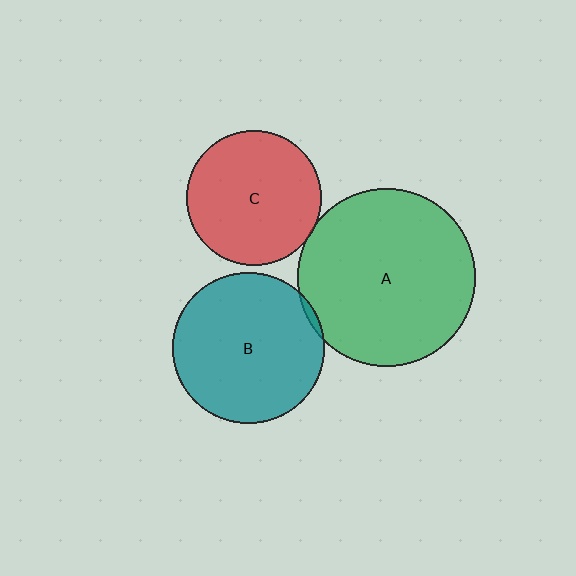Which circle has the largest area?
Circle A (green).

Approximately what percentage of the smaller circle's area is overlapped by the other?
Approximately 5%.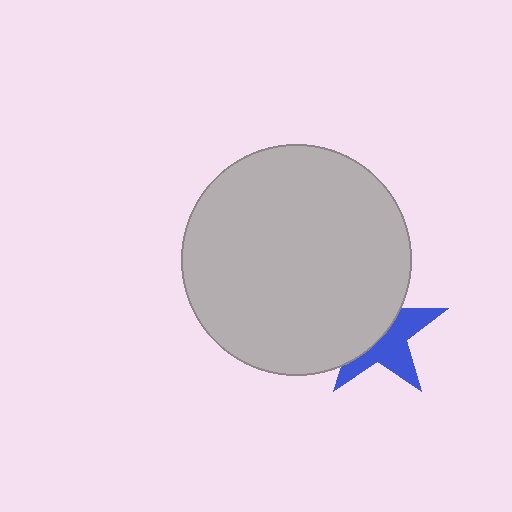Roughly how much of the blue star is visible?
About half of it is visible (roughly 47%).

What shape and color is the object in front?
The object in front is a light gray circle.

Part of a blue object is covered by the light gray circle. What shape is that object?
It is a star.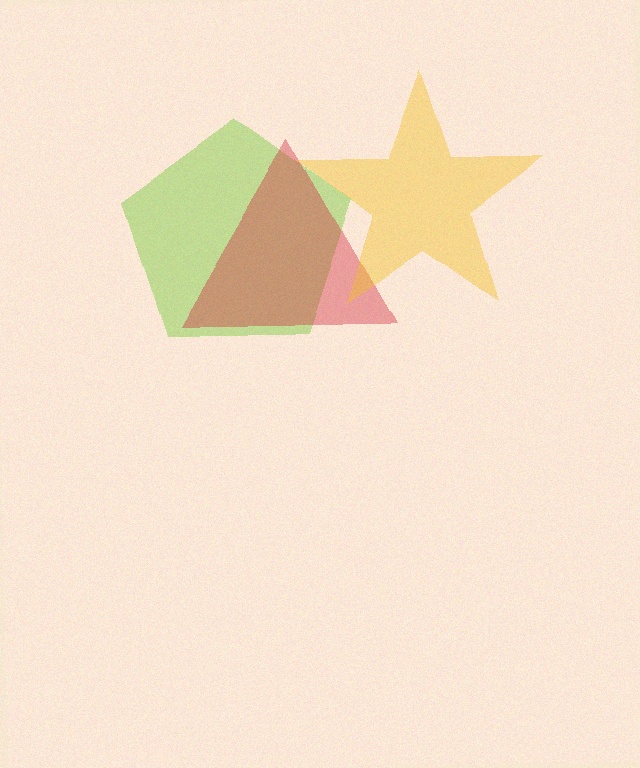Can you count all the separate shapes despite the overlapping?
Yes, there are 3 separate shapes.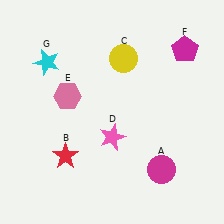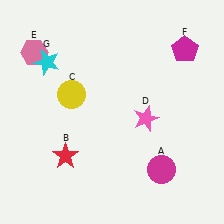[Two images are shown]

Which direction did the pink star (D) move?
The pink star (D) moved right.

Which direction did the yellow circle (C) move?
The yellow circle (C) moved left.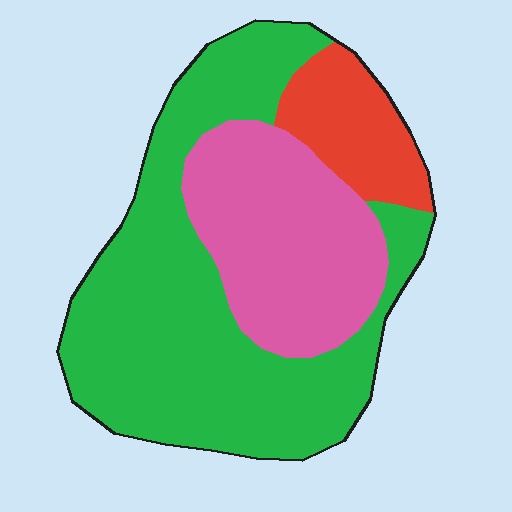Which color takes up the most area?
Green, at roughly 60%.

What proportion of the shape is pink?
Pink takes up between a sixth and a third of the shape.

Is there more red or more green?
Green.